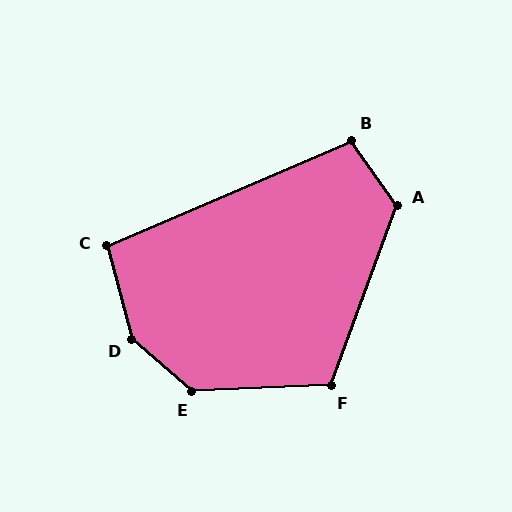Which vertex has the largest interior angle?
D, at approximately 146 degrees.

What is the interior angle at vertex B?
Approximately 102 degrees (obtuse).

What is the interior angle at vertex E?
Approximately 137 degrees (obtuse).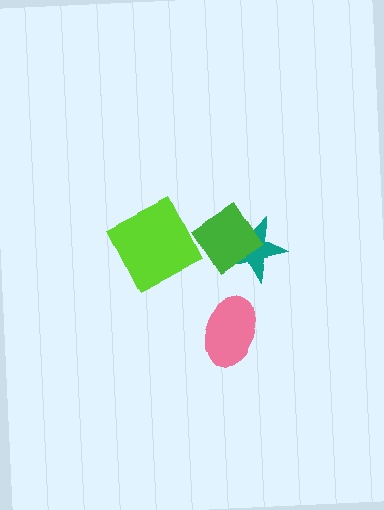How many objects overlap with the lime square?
0 objects overlap with the lime square.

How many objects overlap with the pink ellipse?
0 objects overlap with the pink ellipse.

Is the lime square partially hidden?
No, no other shape covers it.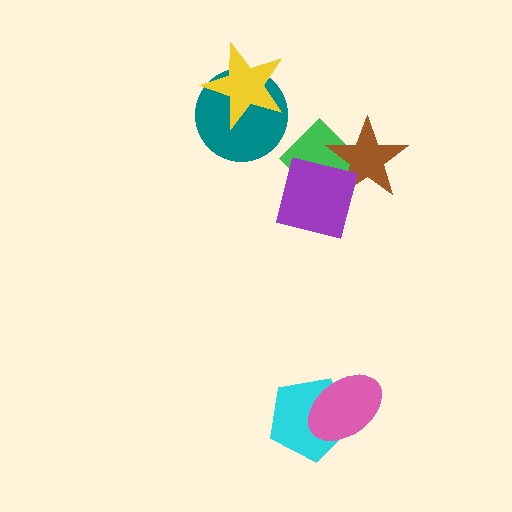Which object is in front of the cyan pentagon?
The pink ellipse is in front of the cyan pentagon.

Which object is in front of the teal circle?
The yellow star is in front of the teal circle.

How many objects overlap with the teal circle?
1 object overlaps with the teal circle.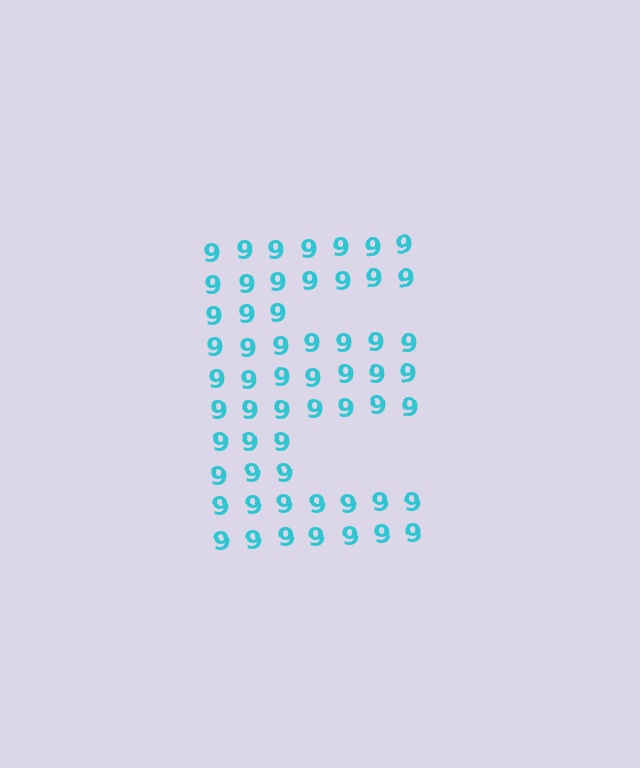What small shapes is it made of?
It is made of small digit 9's.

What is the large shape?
The large shape is the letter E.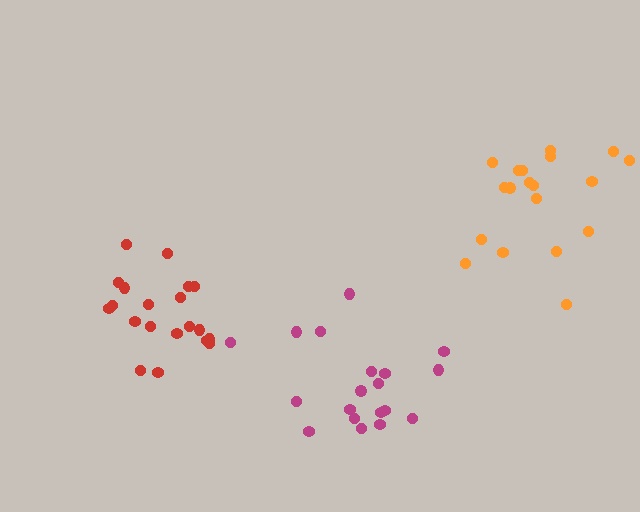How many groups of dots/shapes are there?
There are 3 groups.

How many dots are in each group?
Group 1: 19 dots, Group 2: 20 dots, Group 3: 19 dots (58 total).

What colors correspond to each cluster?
The clusters are colored: orange, red, magenta.